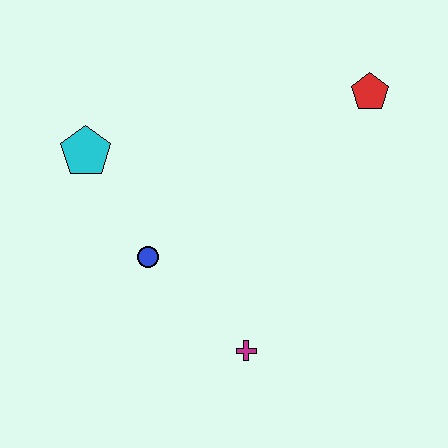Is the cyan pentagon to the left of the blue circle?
Yes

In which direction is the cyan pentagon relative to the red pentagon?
The cyan pentagon is to the left of the red pentagon.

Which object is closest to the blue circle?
The cyan pentagon is closest to the blue circle.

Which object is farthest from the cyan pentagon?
The red pentagon is farthest from the cyan pentagon.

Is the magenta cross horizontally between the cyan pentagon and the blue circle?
No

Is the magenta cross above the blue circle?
No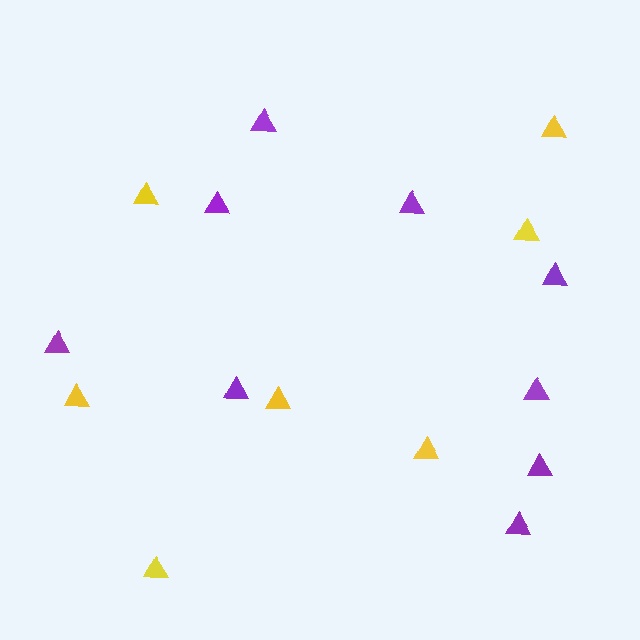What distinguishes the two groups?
There are 2 groups: one group of yellow triangles (7) and one group of purple triangles (9).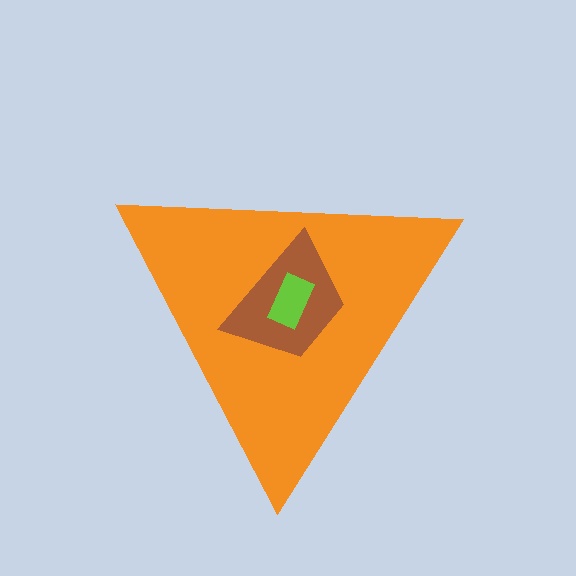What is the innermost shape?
The lime rectangle.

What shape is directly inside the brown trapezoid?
The lime rectangle.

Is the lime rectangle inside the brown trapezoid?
Yes.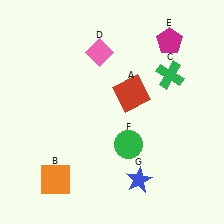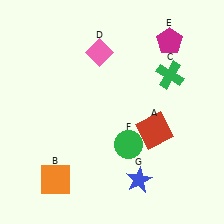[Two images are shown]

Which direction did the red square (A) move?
The red square (A) moved down.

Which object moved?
The red square (A) moved down.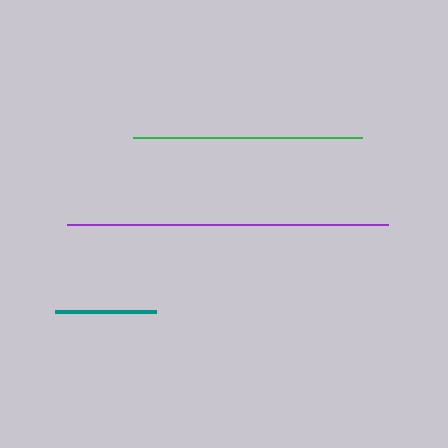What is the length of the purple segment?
The purple segment is approximately 321 pixels long.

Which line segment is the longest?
The purple line is the longest at approximately 321 pixels.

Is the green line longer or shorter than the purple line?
The purple line is longer than the green line.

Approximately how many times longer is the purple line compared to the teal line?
The purple line is approximately 3.2 times the length of the teal line.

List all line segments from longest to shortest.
From longest to shortest: purple, green, teal.